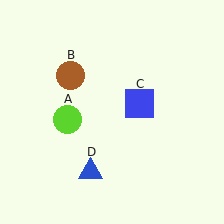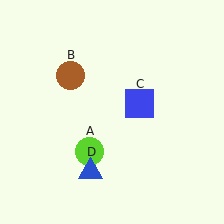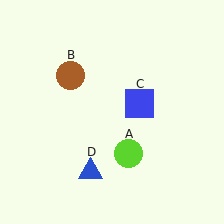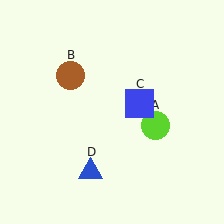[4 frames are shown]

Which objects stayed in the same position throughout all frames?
Brown circle (object B) and blue square (object C) and blue triangle (object D) remained stationary.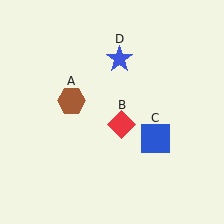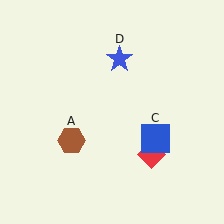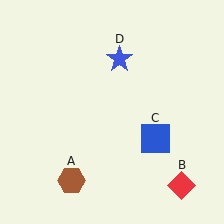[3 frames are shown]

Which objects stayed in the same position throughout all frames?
Blue square (object C) and blue star (object D) remained stationary.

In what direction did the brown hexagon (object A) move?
The brown hexagon (object A) moved down.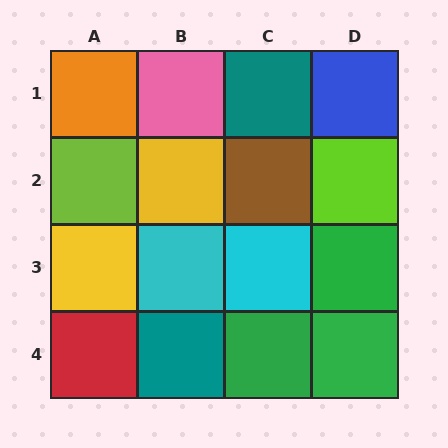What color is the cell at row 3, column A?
Yellow.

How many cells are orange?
1 cell is orange.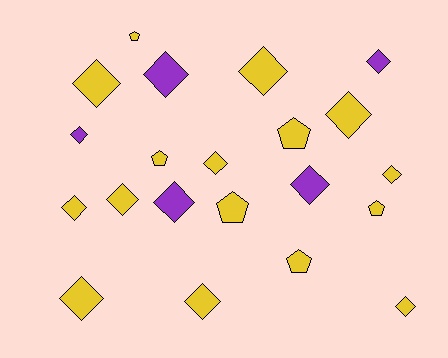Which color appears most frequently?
Yellow, with 16 objects.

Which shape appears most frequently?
Diamond, with 15 objects.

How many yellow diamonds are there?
There are 10 yellow diamonds.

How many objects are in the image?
There are 21 objects.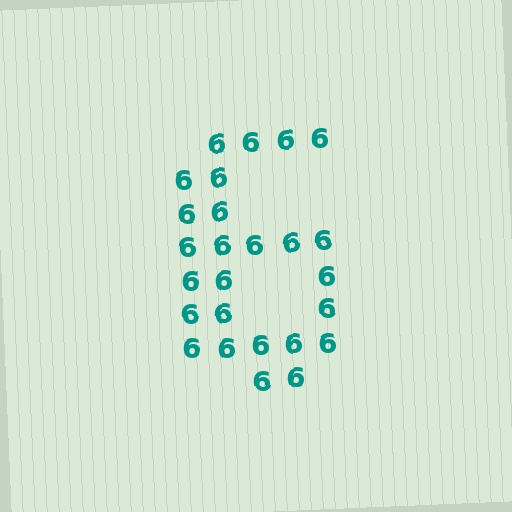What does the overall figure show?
The overall figure shows the digit 6.